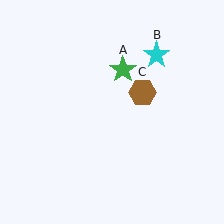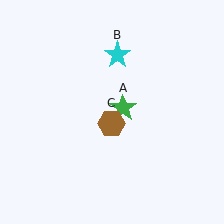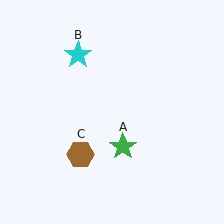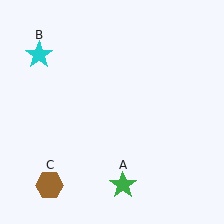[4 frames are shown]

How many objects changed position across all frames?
3 objects changed position: green star (object A), cyan star (object B), brown hexagon (object C).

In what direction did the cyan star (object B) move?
The cyan star (object B) moved left.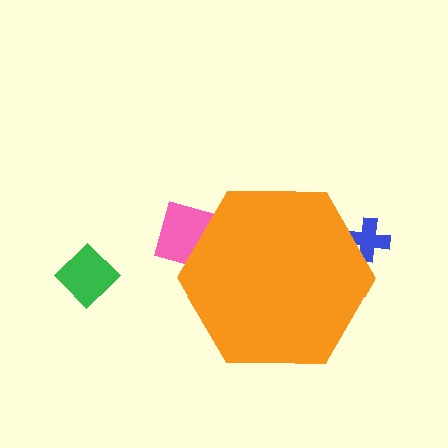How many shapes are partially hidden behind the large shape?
2 shapes are partially hidden.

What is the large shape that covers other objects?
An orange hexagon.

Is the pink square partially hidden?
Yes, the pink square is partially hidden behind the orange hexagon.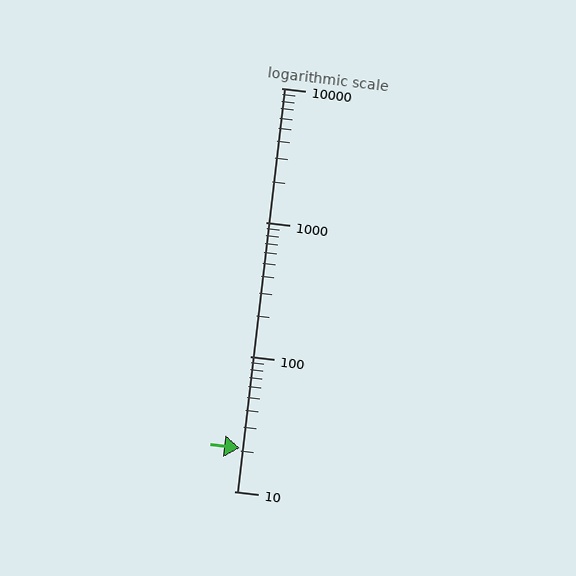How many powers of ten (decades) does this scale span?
The scale spans 3 decades, from 10 to 10000.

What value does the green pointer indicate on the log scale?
The pointer indicates approximately 21.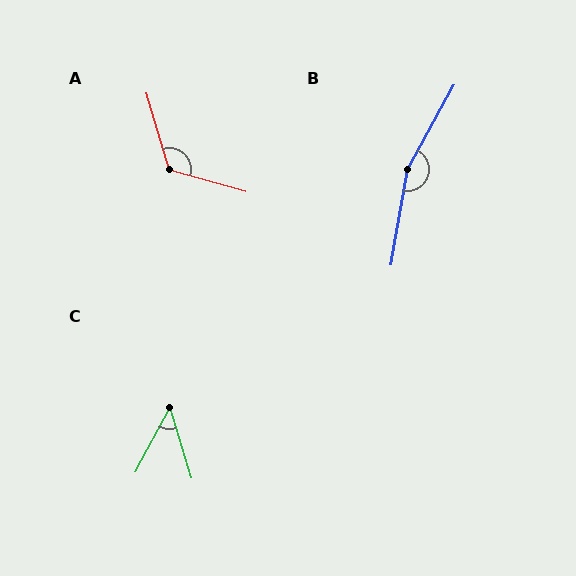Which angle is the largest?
B, at approximately 161 degrees.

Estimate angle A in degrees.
Approximately 122 degrees.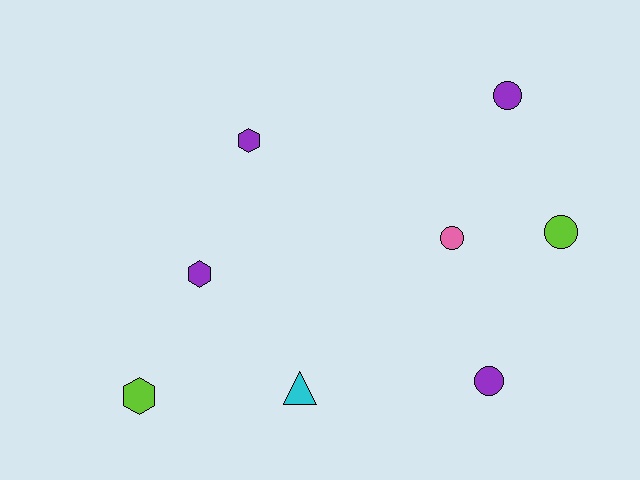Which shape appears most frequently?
Circle, with 4 objects.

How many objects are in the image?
There are 8 objects.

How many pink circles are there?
There is 1 pink circle.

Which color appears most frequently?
Purple, with 4 objects.